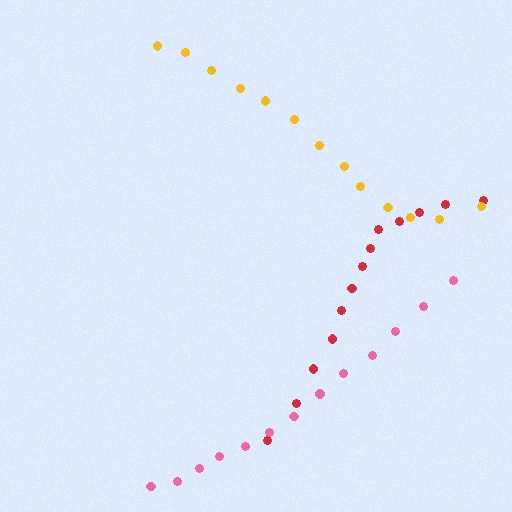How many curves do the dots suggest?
There are 3 distinct paths.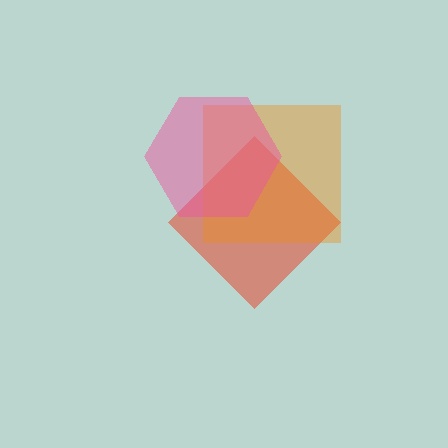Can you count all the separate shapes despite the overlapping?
Yes, there are 3 separate shapes.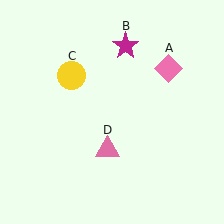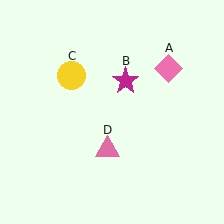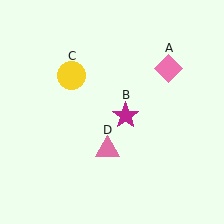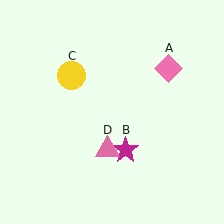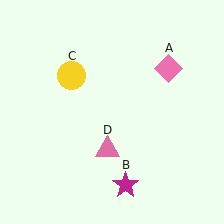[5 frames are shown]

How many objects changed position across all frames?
1 object changed position: magenta star (object B).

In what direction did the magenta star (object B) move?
The magenta star (object B) moved down.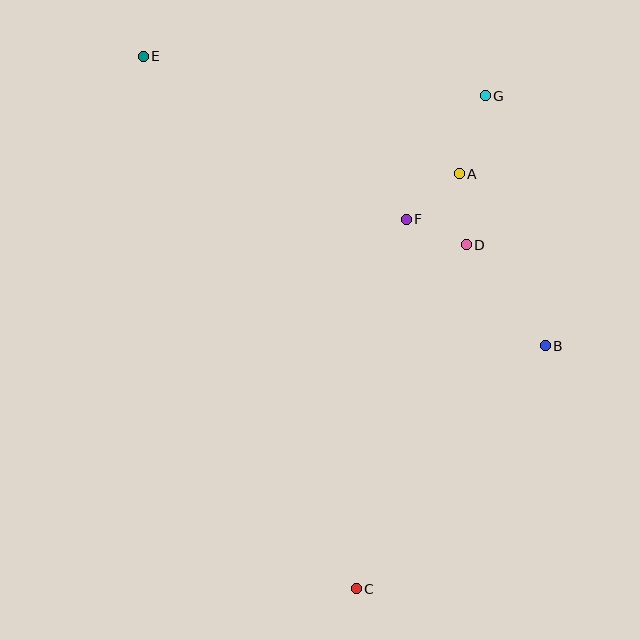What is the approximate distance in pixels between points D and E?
The distance between D and E is approximately 374 pixels.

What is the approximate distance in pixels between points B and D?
The distance between B and D is approximately 128 pixels.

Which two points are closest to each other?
Points D and F are closest to each other.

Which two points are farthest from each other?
Points C and E are farthest from each other.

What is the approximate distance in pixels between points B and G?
The distance between B and G is approximately 257 pixels.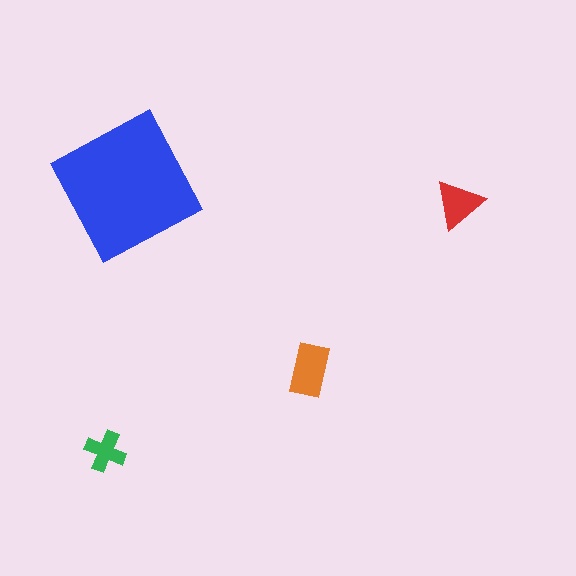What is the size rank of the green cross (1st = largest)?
4th.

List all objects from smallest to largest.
The green cross, the red triangle, the orange rectangle, the blue square.